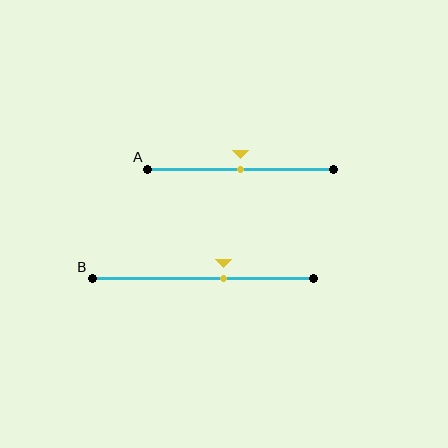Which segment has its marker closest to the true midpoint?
Segment A has its marker closest to the true midpoint.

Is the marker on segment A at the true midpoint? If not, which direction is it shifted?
Yes, the marker on segment A is at the true midpoint.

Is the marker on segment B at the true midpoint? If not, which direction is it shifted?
No, the marker on segment B is shifted to the right by about 10% of the segment length.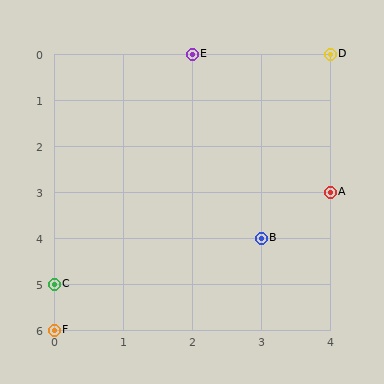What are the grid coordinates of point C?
Point C is at grid coordinates (0, 5).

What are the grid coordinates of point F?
Point F is at grid coordinates (0, 6).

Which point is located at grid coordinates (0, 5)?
Point C is at (0, 5).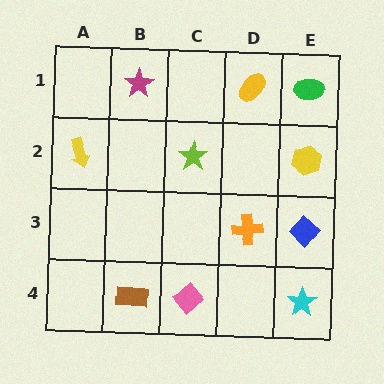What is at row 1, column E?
A green ellipse.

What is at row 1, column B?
A magenta star.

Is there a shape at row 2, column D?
No, that cell is empty.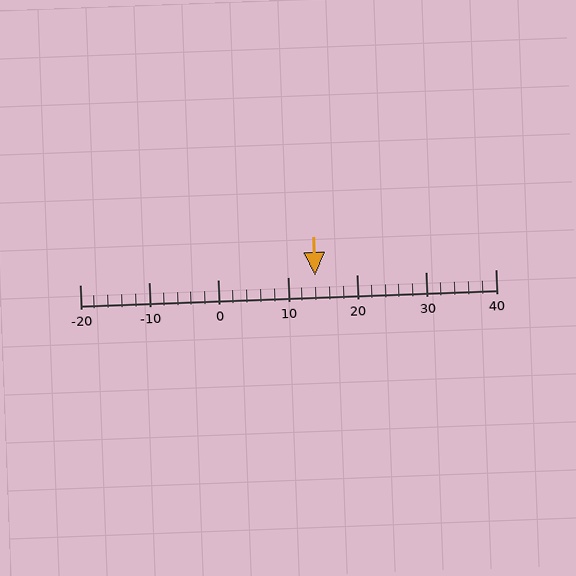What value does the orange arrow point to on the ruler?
The orange arrow points to approximately 14.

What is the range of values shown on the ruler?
The ruler shows values from -20 to 40.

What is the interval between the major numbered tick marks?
The major tick marks are spaced 10 units apart.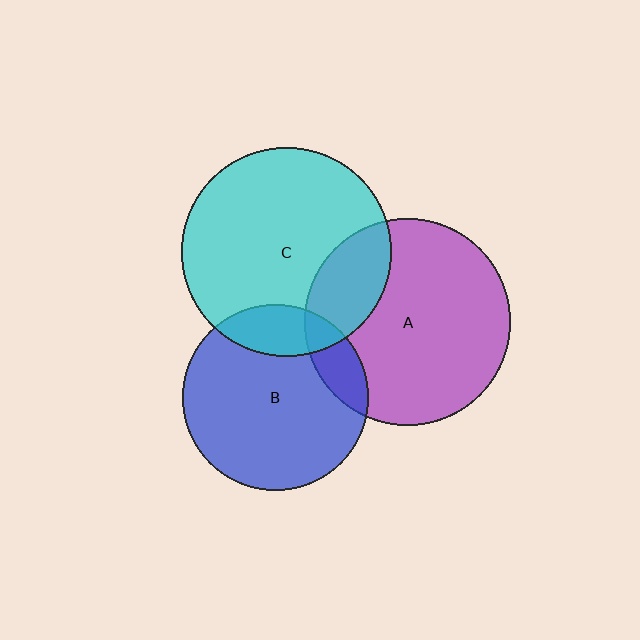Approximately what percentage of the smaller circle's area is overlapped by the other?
Approximately 20%.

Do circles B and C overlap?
Yes.